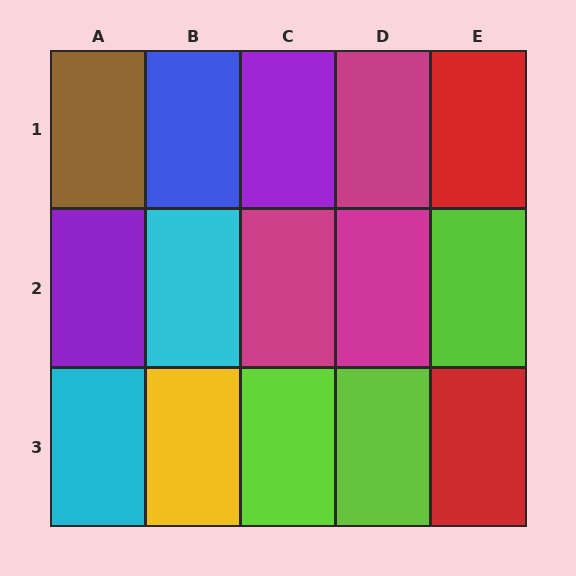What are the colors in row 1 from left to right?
Brown, blue, purple, magenta, red.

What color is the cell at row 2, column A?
Purple.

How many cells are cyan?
2 cells are cyan.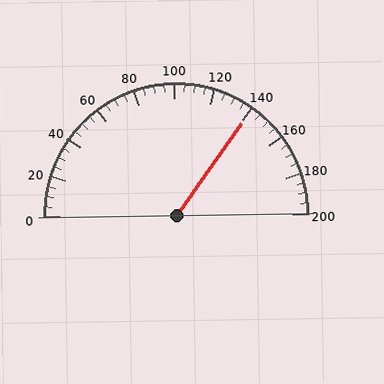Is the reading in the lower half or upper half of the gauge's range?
The reading is in the upper half of the range (0 to 200).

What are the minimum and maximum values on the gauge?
The gauge ranges from 0 to 200.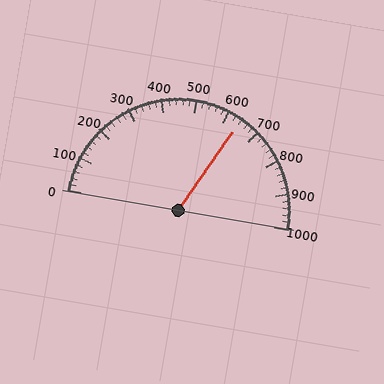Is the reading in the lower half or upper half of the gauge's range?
The reading is in the upper half of the range (0 to 1000).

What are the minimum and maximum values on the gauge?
The gauge ranges from 0 to 1000.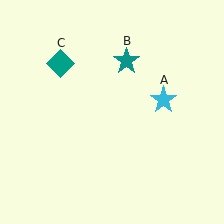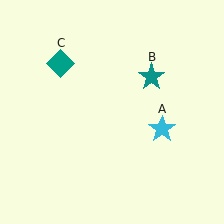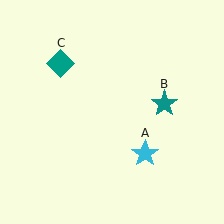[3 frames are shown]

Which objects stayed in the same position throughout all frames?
Teal diamond (object C) remained stationary.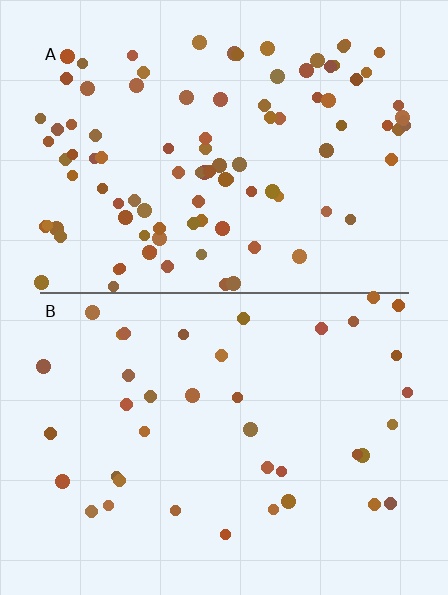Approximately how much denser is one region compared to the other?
Approximately 2.6× — region A over region B.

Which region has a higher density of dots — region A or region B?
A (the top).